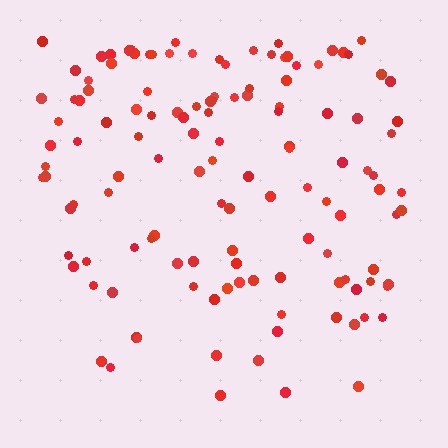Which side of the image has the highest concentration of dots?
The top.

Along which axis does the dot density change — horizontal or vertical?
Vertical.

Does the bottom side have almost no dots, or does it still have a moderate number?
Still a moderate number, just noticeably fewer than the top.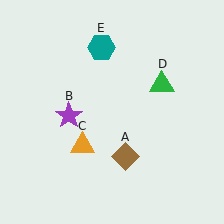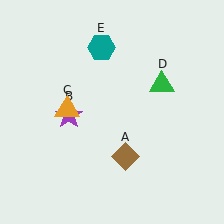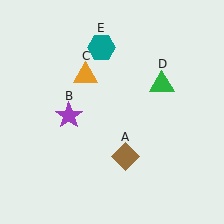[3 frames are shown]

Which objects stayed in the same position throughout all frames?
Brown diamond (object A) and purple star (object B) and green triangle (object D) and teal hexagon (object E) remained stationary.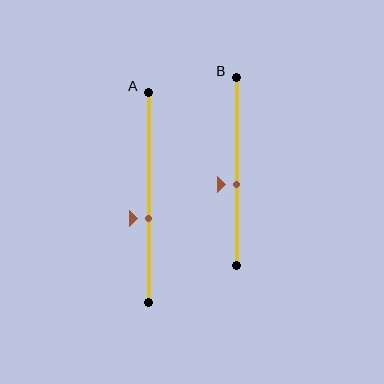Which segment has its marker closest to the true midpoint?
Segment B has its marker closest to the true midpoint.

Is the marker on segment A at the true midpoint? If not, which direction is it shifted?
No, the marker on segment A is shifted downward by about 10% of the segment length.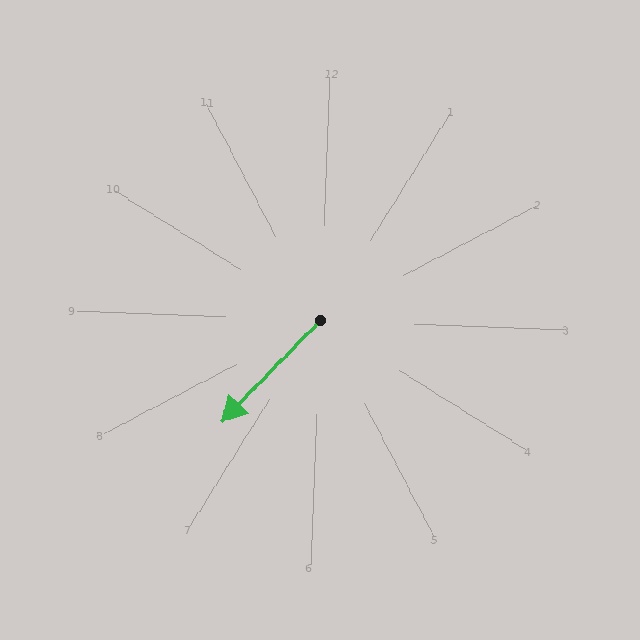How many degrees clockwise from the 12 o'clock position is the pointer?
Approximately 222 degrees.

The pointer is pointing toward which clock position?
Roughly 7 o'clock.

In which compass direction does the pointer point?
Southwest.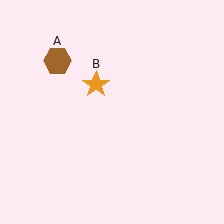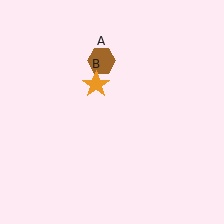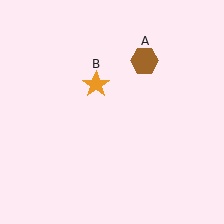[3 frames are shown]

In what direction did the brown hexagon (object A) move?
The brown hexagon (object A) moved right.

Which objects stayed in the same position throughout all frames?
Orange star (object B) remained stationary.